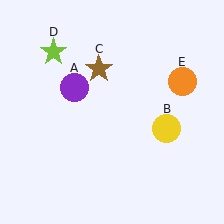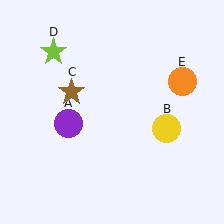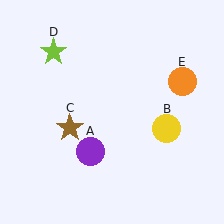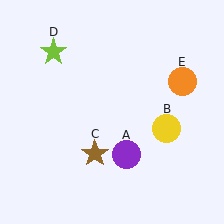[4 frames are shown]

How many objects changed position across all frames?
2 objects changed position: purple circle (object A), brown star (object C).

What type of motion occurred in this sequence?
The purple circle (object A), brown star (object C) rotated counterclockwise around the center of the scene.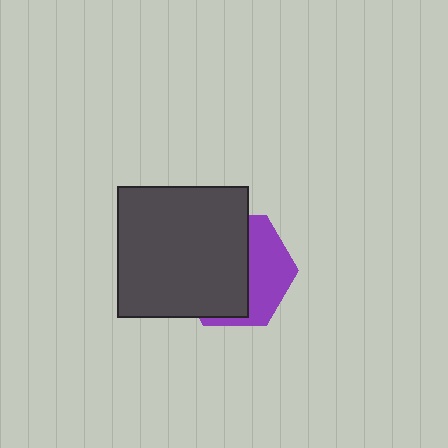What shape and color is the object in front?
The object in front is a dark gray square.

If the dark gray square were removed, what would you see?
You would see the complete purple hexagon.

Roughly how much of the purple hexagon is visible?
A small part of it is visible (roughly 39%).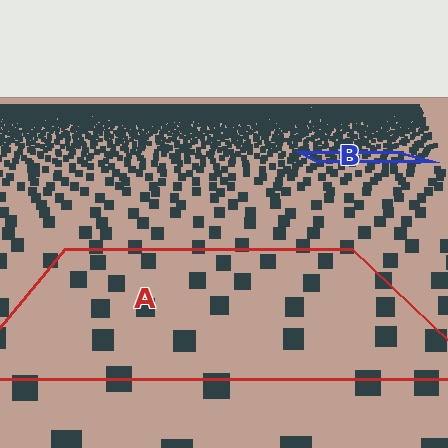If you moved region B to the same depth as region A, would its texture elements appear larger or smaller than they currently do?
They would appear larger. At a closer depth, the same texture elements are projected at a bigger on-screen size.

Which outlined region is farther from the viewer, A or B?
Region B is farther from the viewer — the texture elements inside it appear smaller and more densely packed.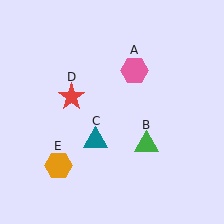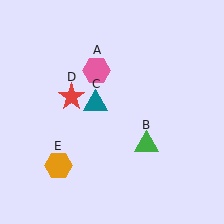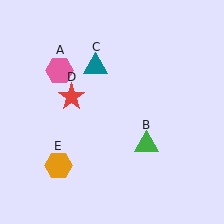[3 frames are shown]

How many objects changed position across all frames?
2 objects changed position: pink hexagon (object A), teal triangle (object C).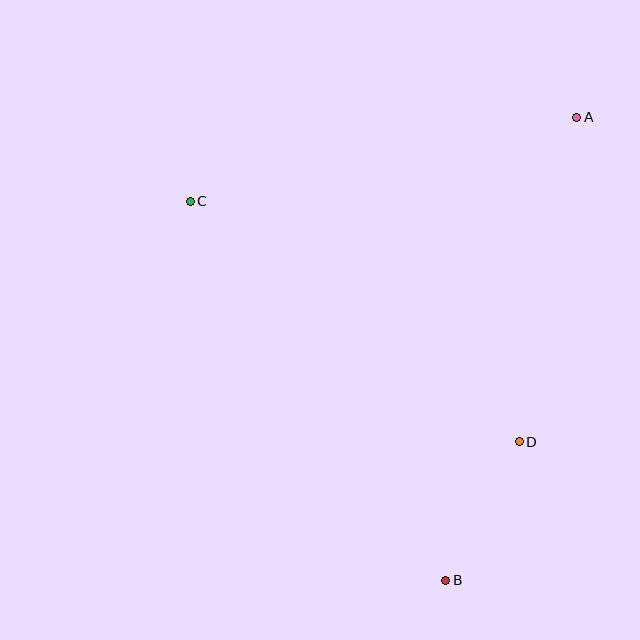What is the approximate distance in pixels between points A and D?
The distance between A and D is approximately 330 pixels.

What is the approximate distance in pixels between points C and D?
The distance between C and D is approximately 408 pixels.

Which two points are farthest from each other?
Points A and B are farthest from each other.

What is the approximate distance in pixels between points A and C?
The distance between A and C is approximately 396 pixels.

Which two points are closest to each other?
Points B and D are closest to each other.